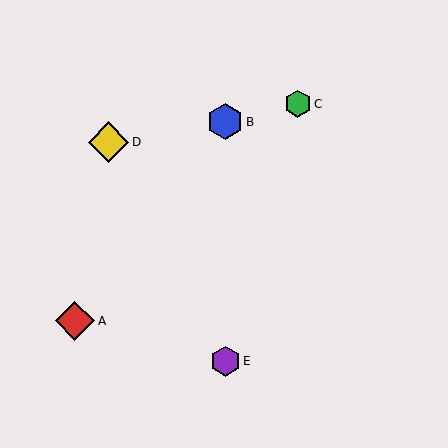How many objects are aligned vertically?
2 objects (B, E) are aligned vertically.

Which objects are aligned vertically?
Objects B, E are aligned vertically.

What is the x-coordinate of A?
Object A is at x≈75.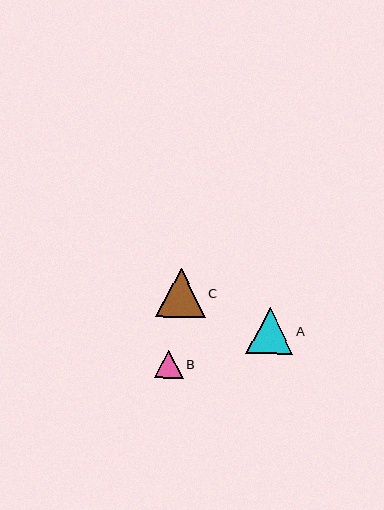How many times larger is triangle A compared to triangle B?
Triangle A is approximately 1.6 times the size of triangle B.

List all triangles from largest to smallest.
From largest to smallest: C, A, B.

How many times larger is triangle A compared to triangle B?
Triangle A is approximately 1.6 times the size of triangle B.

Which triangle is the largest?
Triangle C is the largest with a size of approximately 50 pixels.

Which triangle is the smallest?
Triangle B is the smallest with a size of approximately 29 pixels.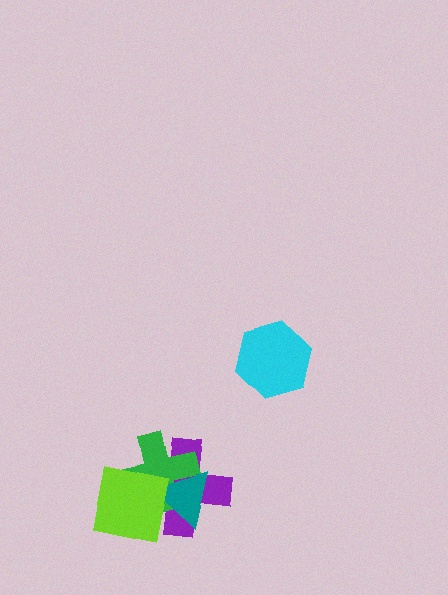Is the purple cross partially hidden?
Yes, it is partially covered by another shape.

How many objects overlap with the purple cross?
3 objects overlap with the purple cross.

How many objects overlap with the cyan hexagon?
0 objects overlap with the cyan hexagon.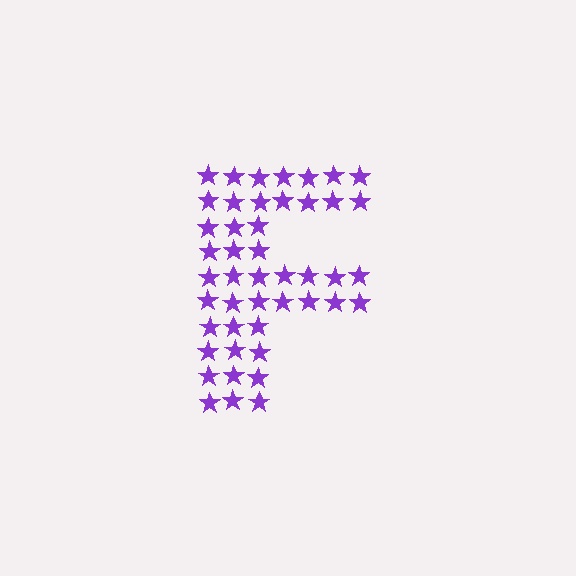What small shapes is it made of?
It is made of small stars.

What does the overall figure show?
The overall figure shows the letter F.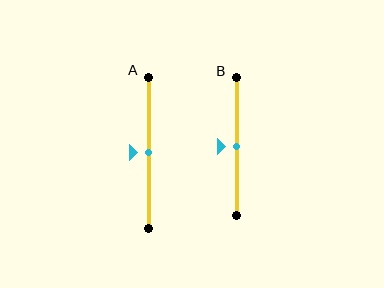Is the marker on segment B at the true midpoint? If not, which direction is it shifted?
Yes, the marker on segment B is at the true midpoint.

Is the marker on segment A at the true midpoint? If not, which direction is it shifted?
Yes, the marker on segment A is at the true midpoint.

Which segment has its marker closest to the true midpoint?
Segment A has its marker closest to the true midpoint.